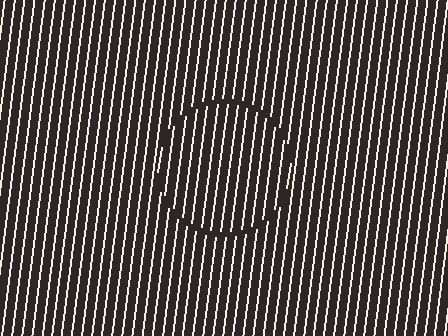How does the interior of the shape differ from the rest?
The interior of the shape contains the same grating, shifted by half a period — the contour is defined by the phase discontinuity where line-ends from the inner and outer gratings abut.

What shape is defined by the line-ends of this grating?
An illusory circle. The interior of the shape contains the same grating, shifted by half a period — the contour is defined by the phase discontinuity where line-ends from the inner and outer gratings abut.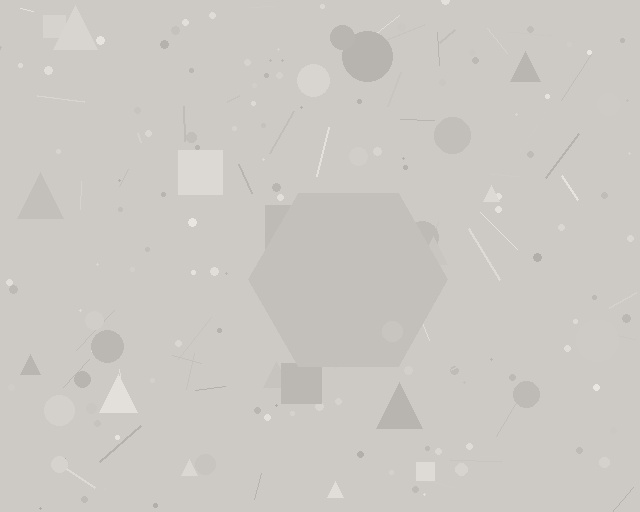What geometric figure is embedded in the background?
A hexagon is embedded in the background.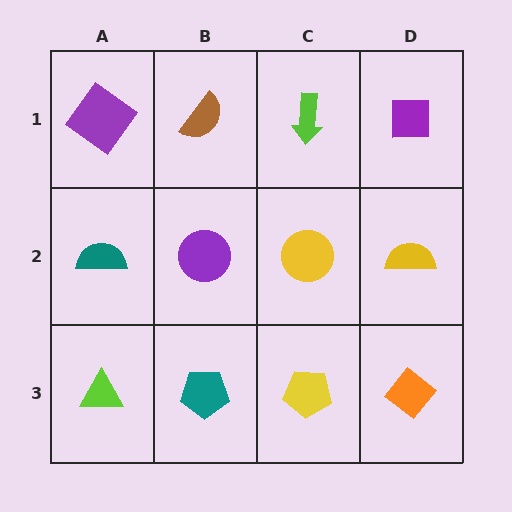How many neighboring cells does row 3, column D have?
2.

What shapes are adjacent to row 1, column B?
A purple circle (row 2, column B), a purple diamond (row 1, column A), a lime arrow (row 1, column C).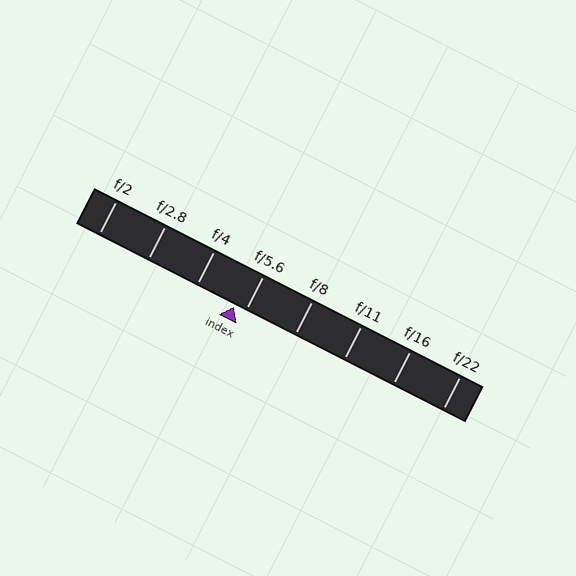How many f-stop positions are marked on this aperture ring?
There are 8 f-stop positions marked.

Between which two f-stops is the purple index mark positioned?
The index mark is between f/4 and f/5.6.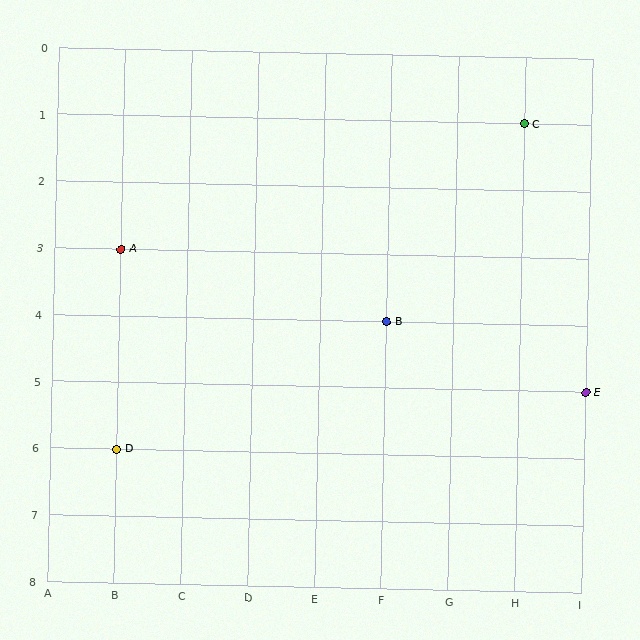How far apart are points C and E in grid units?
Points C and E are 1 column and 4 rows apart (about 4.1 grid units diagonally).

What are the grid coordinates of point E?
Point E is at grid coordinates (I, 5).